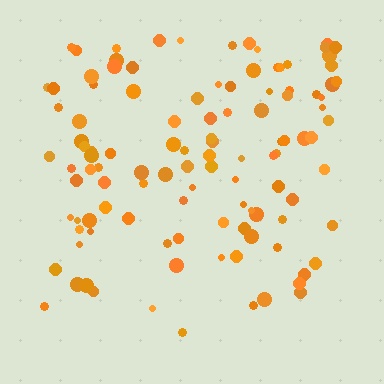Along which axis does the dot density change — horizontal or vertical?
Vertical.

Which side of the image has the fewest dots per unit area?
The bottom.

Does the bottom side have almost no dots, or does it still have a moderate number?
Still a moderate number, just noticeably fewer than the top.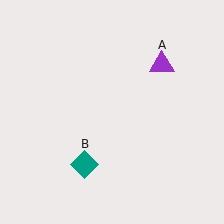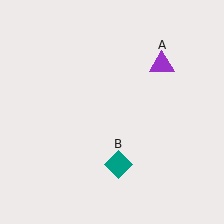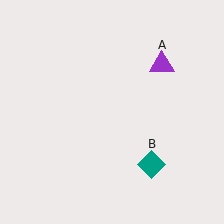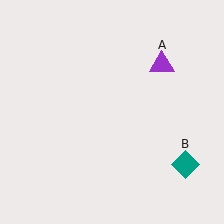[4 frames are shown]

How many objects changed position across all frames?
1 object changed position: teal diamond (object B).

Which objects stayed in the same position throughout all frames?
Purple triangle (object A) remained stationary.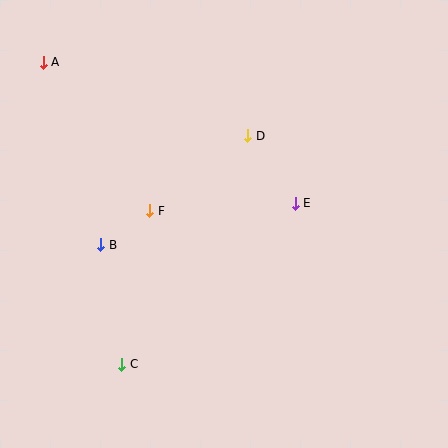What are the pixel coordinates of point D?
Point D is at (248, 136).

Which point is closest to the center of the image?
Point E at (295, 203) is closest to the center.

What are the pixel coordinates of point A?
Point A is at (43, 62).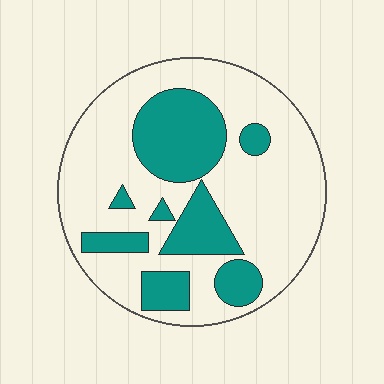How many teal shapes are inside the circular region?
8.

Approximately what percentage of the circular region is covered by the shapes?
Approximately 30%.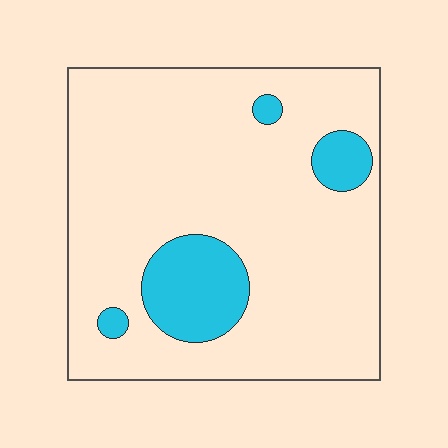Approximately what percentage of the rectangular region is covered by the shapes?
Approximately 15%.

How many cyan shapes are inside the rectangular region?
4.